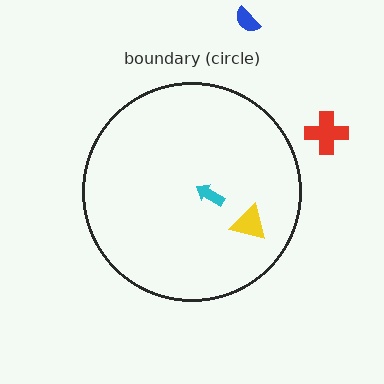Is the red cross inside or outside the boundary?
Outside.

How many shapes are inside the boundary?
2 inside, 2 outside.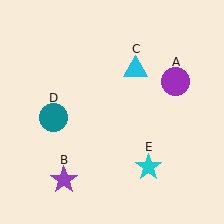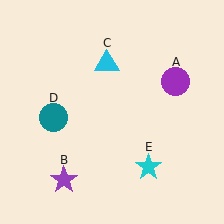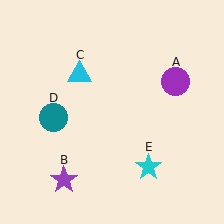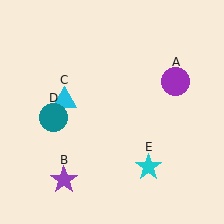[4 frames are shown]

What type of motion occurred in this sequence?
The cyan triangle (object C) rotated counterclockwise around the center of the scene.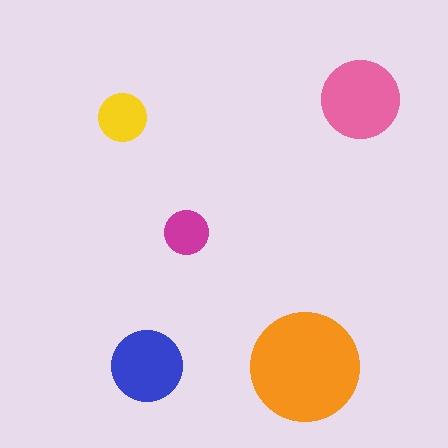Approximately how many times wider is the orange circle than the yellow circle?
About 2 times wider.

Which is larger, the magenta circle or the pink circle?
The pink one.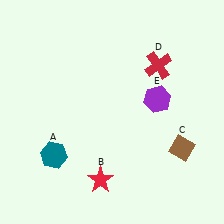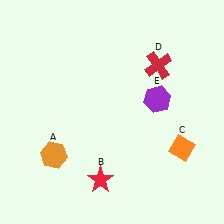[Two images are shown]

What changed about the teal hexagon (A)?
In Image 1, A is teal. In Image 2, it changed to orange.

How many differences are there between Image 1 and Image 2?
There are 2 differences between the two images.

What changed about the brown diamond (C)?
In Image 1, C is brown. In Image 2, it changed to orange.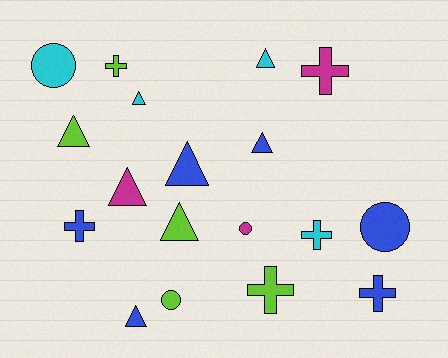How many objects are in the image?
There are 18 objects.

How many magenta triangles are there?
There is 1 magenta triangle.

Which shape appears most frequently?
Triangle, with 8 objects.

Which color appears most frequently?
Blue, with 6 objects.